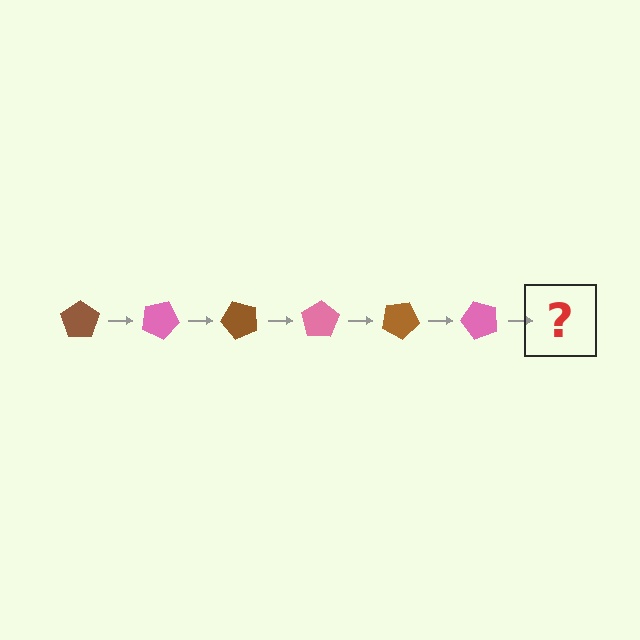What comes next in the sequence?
The next element should be a brown pentagon, rotated 150 degrees from the start.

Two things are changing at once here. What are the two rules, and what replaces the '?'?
The two rules are that it rotates 25 degrees each step and the color cycles through brown and pink. The '?' should be a brown pentagon, rotated 150 degrees from the start.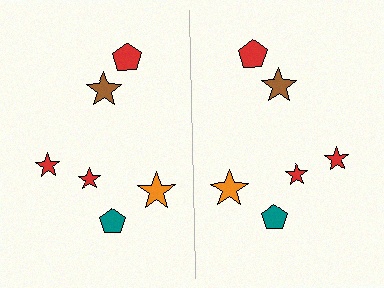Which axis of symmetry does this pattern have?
The pattern has a vertical axis of symmetry running through the center of the image.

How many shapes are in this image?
There are 12 shapes in this image.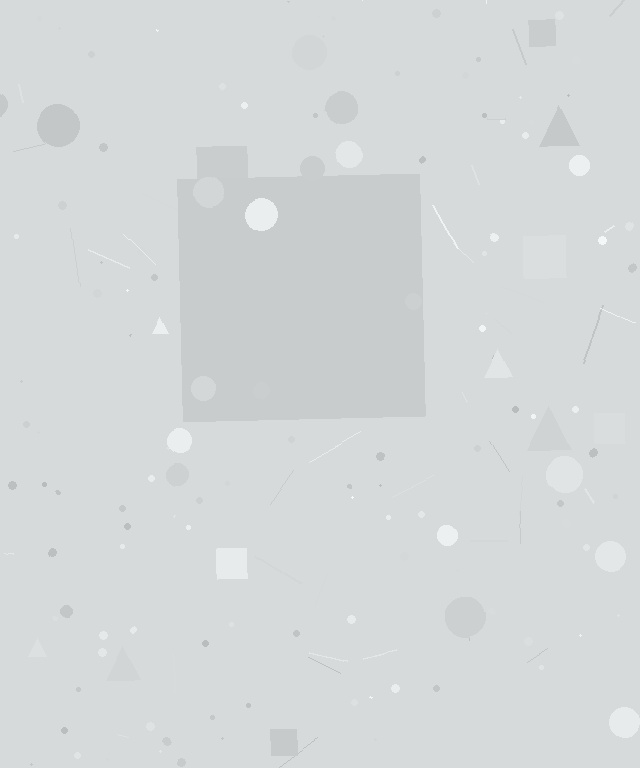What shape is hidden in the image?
A square is hidden in the image.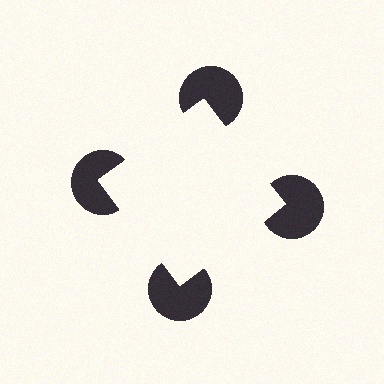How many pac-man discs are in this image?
There are 4 — one at each vertex of the illusory square.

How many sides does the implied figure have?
4 sides.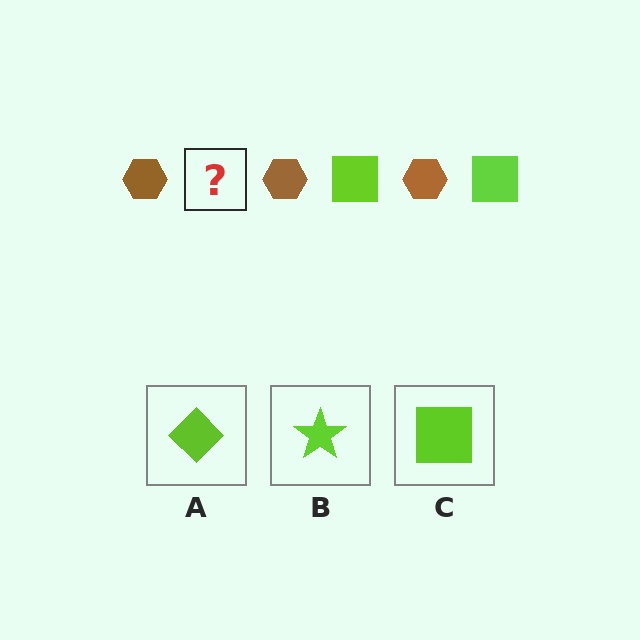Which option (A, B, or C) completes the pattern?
C.